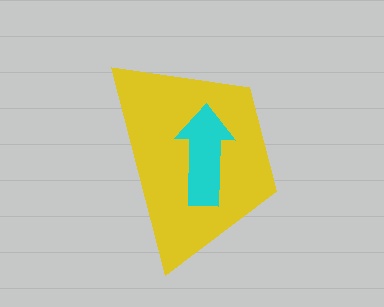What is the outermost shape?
The yellow trapezoid.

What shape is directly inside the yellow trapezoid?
The cyan arrow.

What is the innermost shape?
The cyan arrow.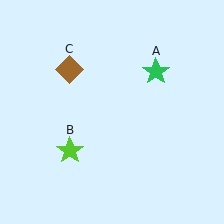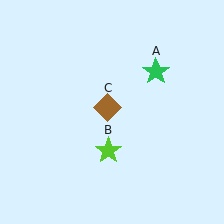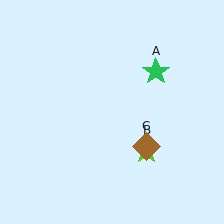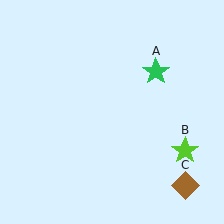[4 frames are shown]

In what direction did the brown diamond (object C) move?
The brown diamond (object C) moved down and to the right.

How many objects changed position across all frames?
2 objects changed position: lime star (object B), brown diamond (object C).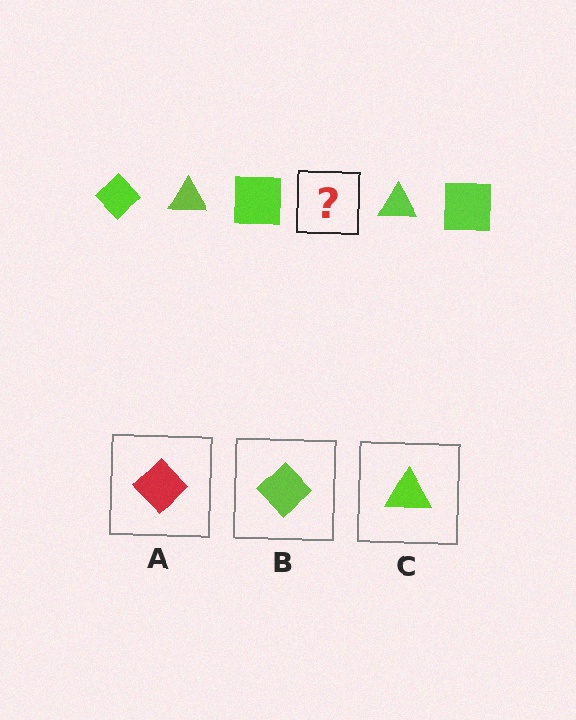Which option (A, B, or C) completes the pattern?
B.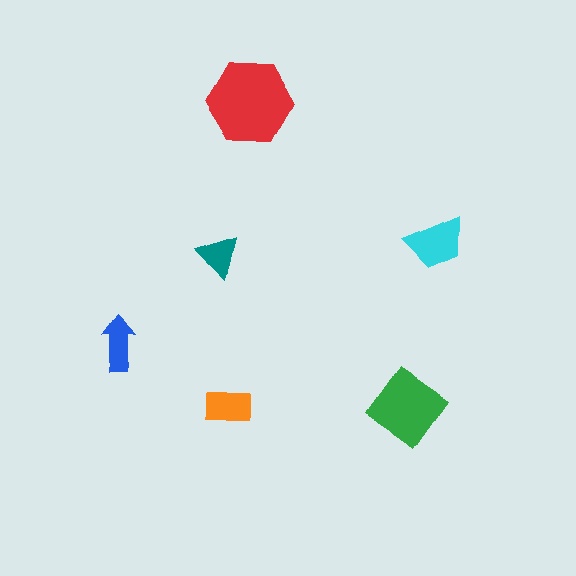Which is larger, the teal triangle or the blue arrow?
The blue arrow.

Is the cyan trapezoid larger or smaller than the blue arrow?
Larger.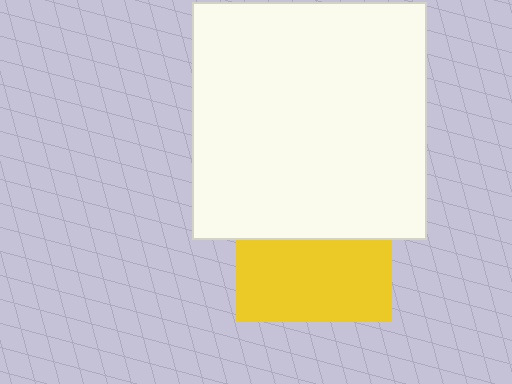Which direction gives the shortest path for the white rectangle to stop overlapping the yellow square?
Moving up gives the shortest separation.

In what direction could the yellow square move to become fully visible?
The yellow square could move down. That would shift it out from behind the white rectangle entirely.